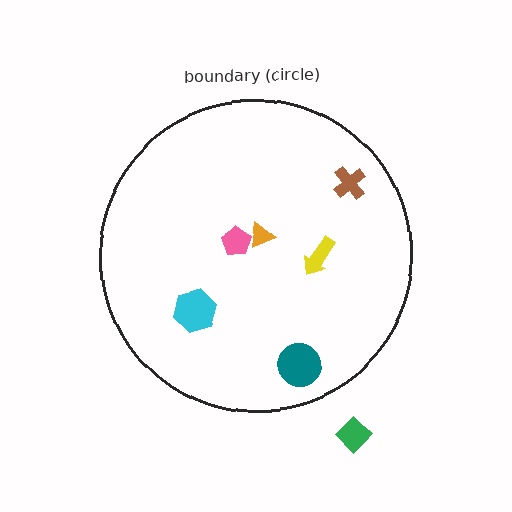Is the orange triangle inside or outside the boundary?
Inside.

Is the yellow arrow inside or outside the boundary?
Inside.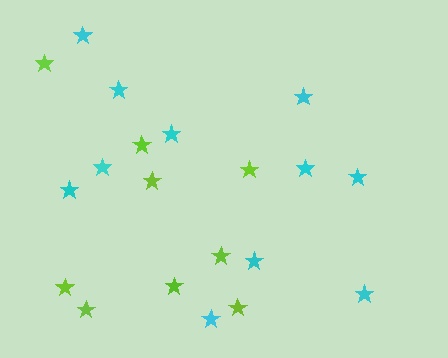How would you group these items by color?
There are 2 groups: one group of lime stars (9) and one group of cyan stars (11).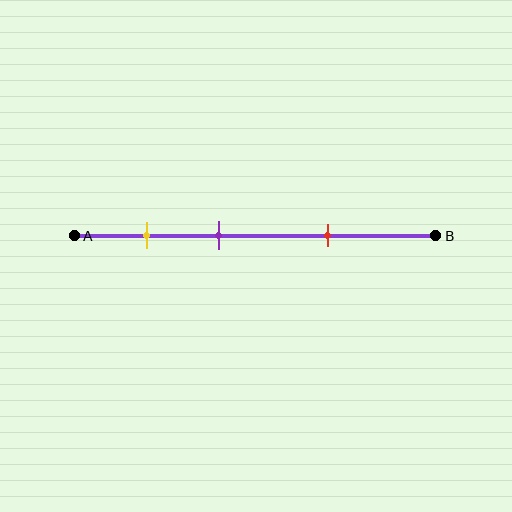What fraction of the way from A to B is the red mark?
The red mark is approximately 70% (0.7) of the way from A to B.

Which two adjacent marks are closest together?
The yellow and purple marks are the closest adjacent pair.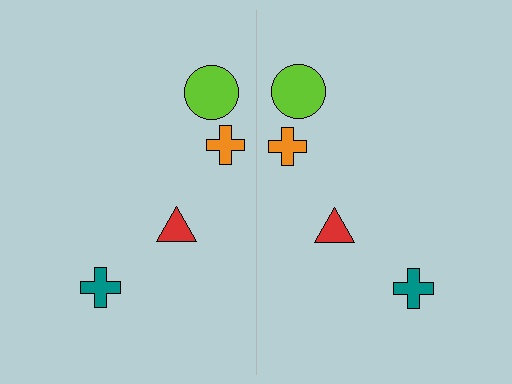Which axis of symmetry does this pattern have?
The pattern has a vertical axis of symmetry running through the center of the image.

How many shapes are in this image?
There are 8 shapes in this image.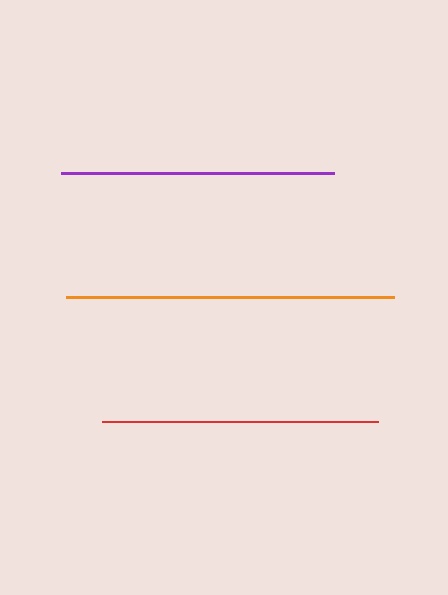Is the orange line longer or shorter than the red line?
The orange line is longer than the red line.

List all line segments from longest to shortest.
From longest to shortest: orange, red, purple.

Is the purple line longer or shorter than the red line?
The red line is longer than the purple line.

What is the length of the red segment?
The red segment is approximately 276 pixels long.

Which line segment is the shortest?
The purple line is the shortest at approximately 274 pixels.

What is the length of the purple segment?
The purple segment is approximately 274 pixels long.